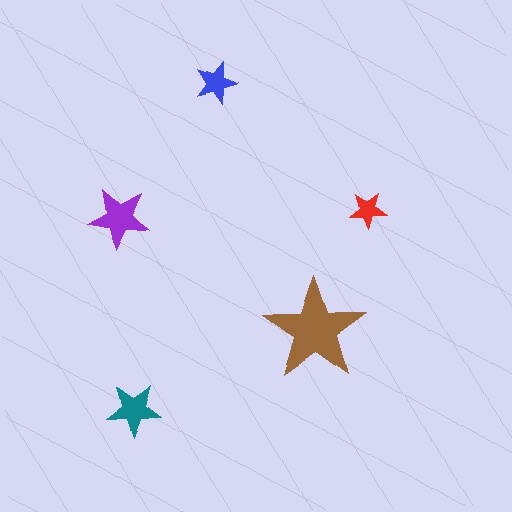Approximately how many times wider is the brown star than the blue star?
About 2.5 times wider.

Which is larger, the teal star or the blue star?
The teal one.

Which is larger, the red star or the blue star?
The blue one.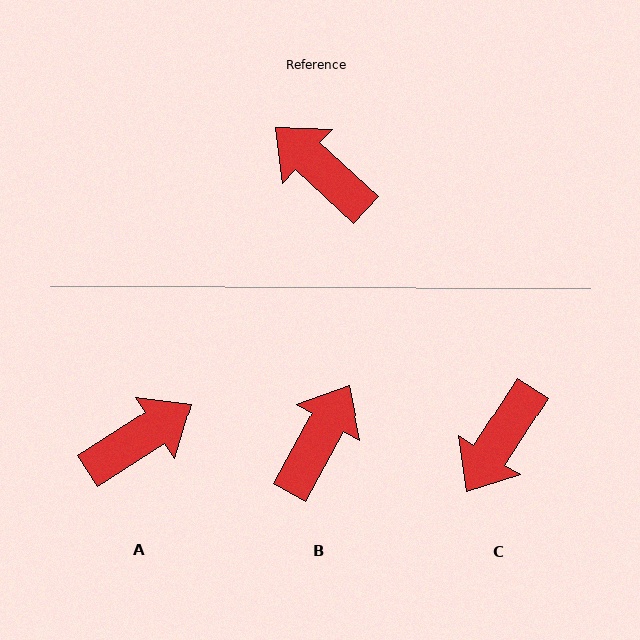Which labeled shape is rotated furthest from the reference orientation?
A, about 105 degrees away.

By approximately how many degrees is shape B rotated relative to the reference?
Approximately 77 degrees clockwise.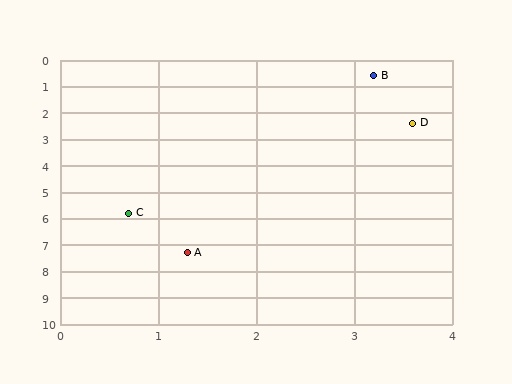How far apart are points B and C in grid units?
Points B and C are about 5.8 grid units apart.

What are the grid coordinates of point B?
Point B is at approximately (3.2, 0.6).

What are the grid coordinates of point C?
Point C is at approximately (0.7, 5.8).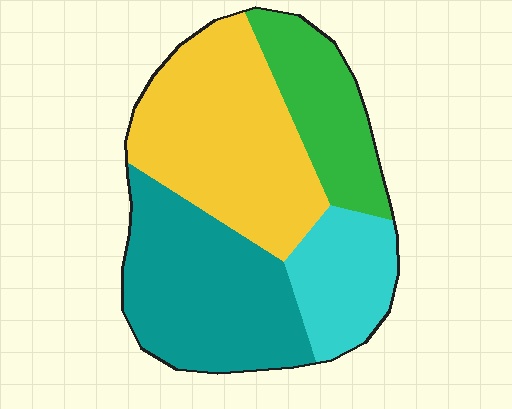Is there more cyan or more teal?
Teal.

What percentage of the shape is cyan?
Cyan takes up about one sixth (1/6) of the shape.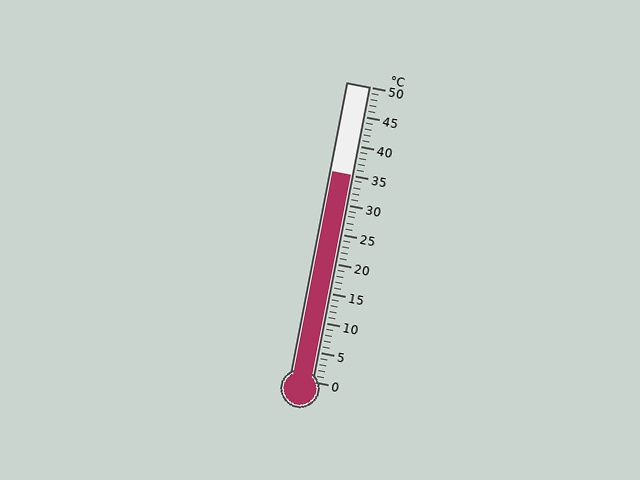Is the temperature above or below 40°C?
The temperature is below 40°C.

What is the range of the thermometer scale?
The thermometer scale ranges from 0°C to 50°C.